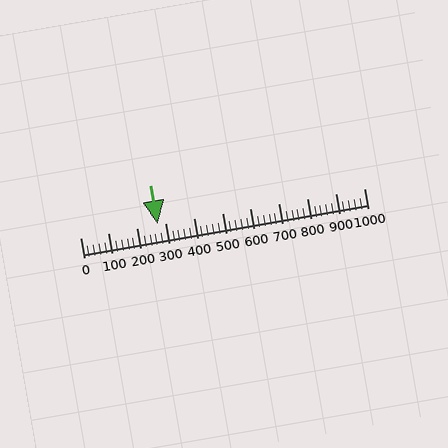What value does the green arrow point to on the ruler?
The green arrow points to approximately 272.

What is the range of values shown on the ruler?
The ruler shows values from 0 to 1000.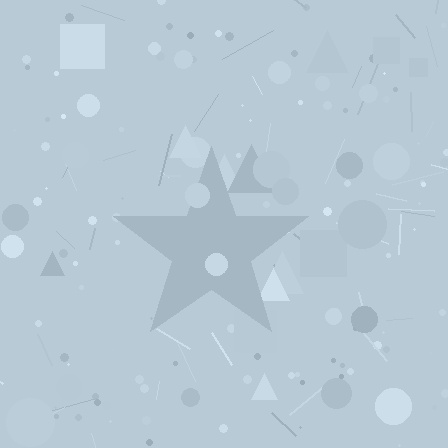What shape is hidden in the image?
A star is hidden in the image.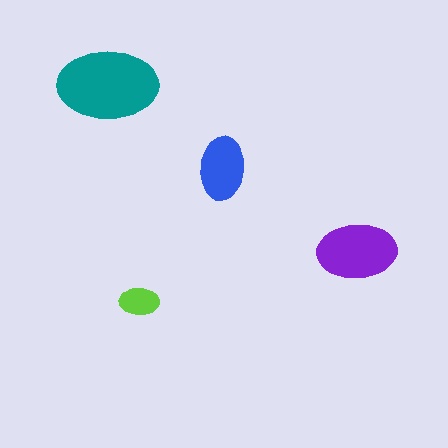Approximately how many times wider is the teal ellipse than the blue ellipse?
About 1.5 times wider.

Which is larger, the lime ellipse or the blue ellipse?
The blue one.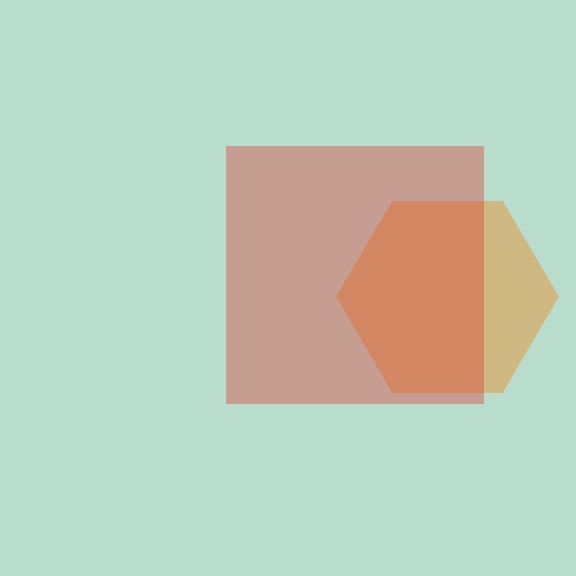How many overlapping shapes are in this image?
There are 2 overlapping shapes in the image.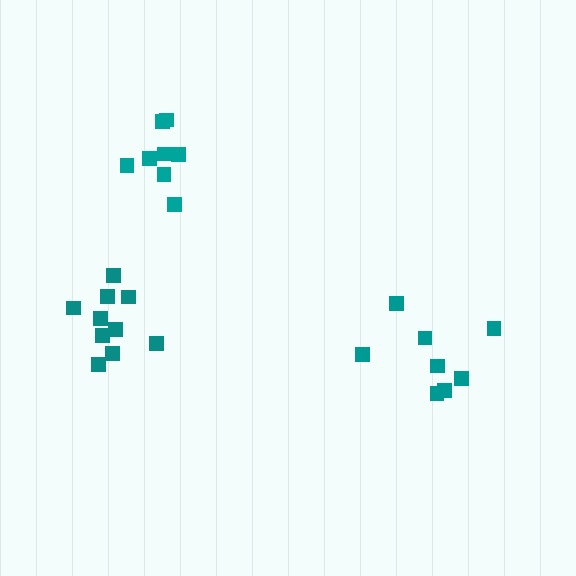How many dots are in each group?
Group 1: 10 dots, Group 2: 8 dots, Group 3: 8 dots (26 total).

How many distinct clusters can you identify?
There are 3 distinct clusters.